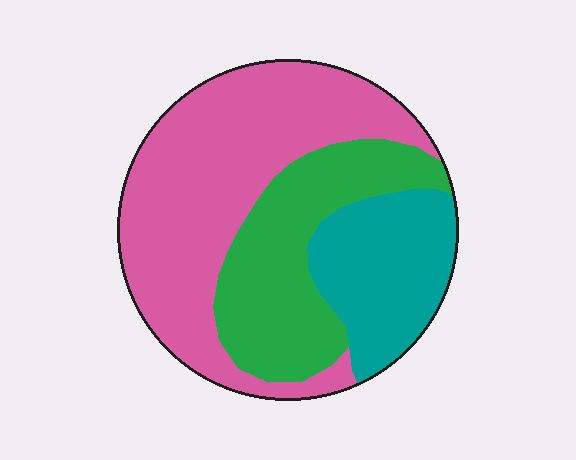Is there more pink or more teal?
Pink.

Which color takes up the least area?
Teal, at roughly 20%.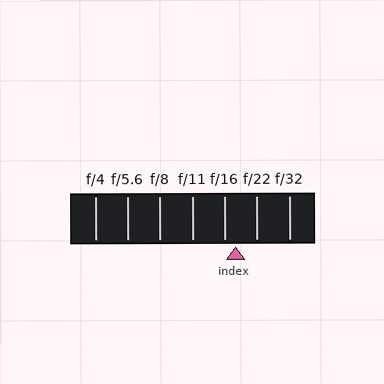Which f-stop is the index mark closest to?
The index mark is closest to f/16.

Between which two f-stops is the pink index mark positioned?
The index mark is between f/16 and f/22.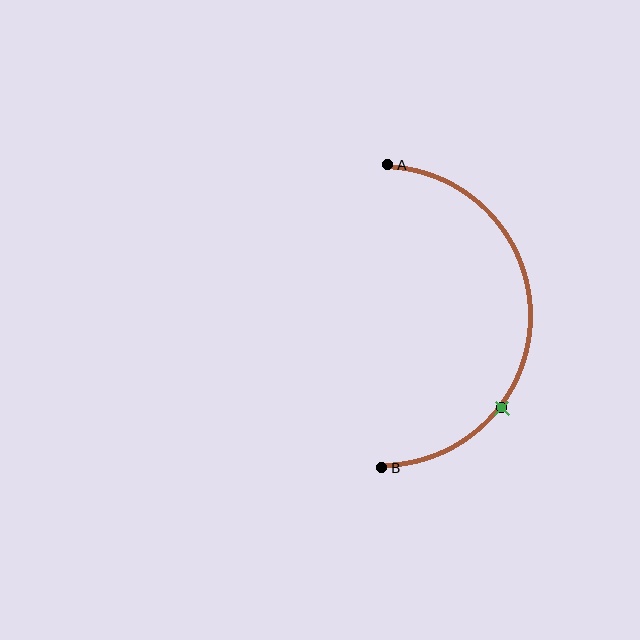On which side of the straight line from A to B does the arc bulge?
The arc bulges to the right of the straight line connecting A and B.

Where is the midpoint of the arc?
The arc midpoint is the point on the curve farthest from the straight line joining A and B. It sits to the right of that line.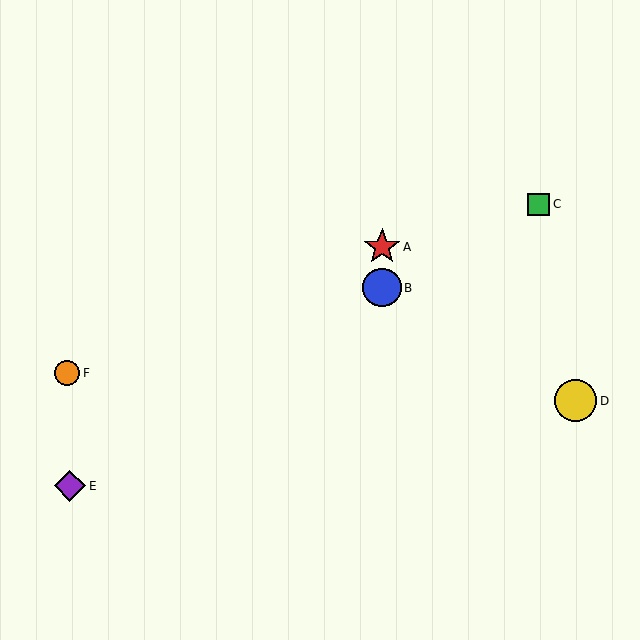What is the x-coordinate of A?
Object A is at x≈382.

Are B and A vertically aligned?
Yes, both are at x≈382.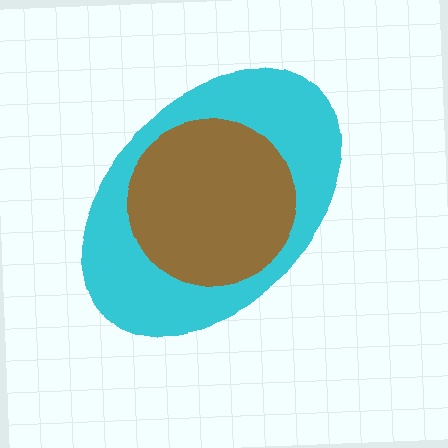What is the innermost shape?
The brown circle.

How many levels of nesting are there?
2.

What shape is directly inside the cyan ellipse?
The brown circle.